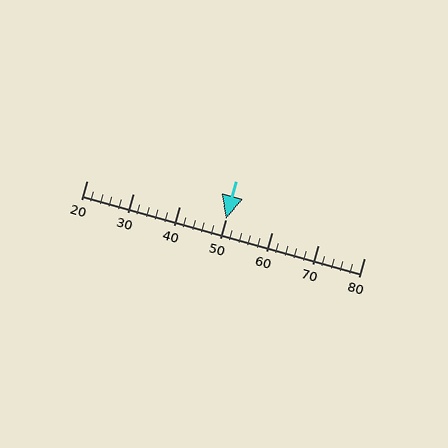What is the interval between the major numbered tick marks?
The major tick marks are spaced 10 units apart.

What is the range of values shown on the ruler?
The ruler shows values from 20 to 80.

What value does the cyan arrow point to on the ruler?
The cyan arrow points to approximately 50.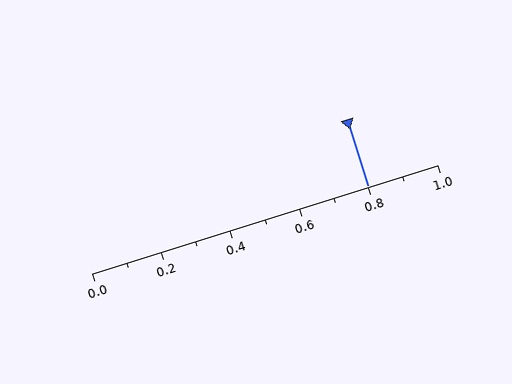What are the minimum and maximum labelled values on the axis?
The axis runs from 0.0 to 1.0.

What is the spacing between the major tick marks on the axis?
The major ticks are spaced 0.2 apart.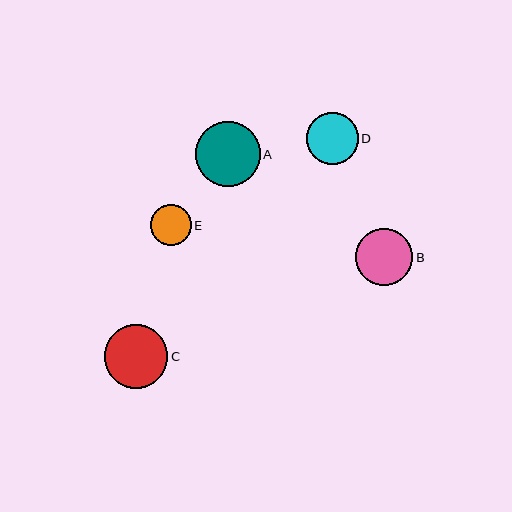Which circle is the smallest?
Circle E is the smallest with a size of approximately 41 pixels.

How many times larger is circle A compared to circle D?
Circle A is approximately 1.3 times the size of circle D.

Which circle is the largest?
Circle A is the largest with a size of approximately 65 pixels.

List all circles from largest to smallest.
From largest to smallest: A, C, B, D, E.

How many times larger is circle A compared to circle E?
Circle A is approximately 1.6 times the size of circle E.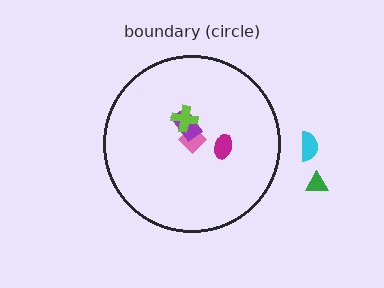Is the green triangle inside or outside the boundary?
Outside.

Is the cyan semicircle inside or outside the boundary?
Outside.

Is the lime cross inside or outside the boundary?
Inside.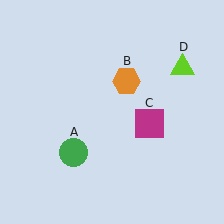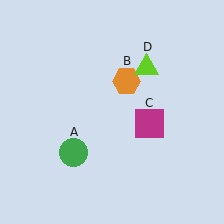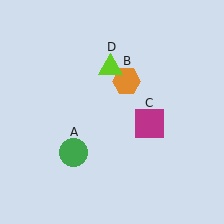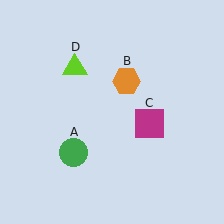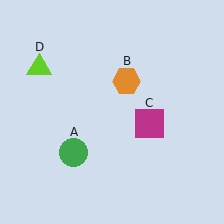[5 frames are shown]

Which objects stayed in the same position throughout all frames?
Green circle (object A) and orange hexagon (object B) and magenta square (object C) remained stationary.